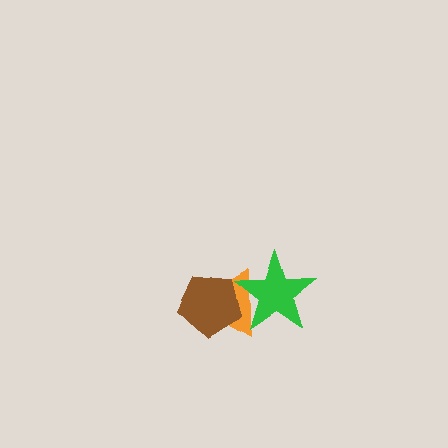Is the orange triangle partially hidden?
Yes, it is partially covered by another shape.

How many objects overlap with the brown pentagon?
2 objects overlap with the brown pentagon.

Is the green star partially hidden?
No, no other shape covers it.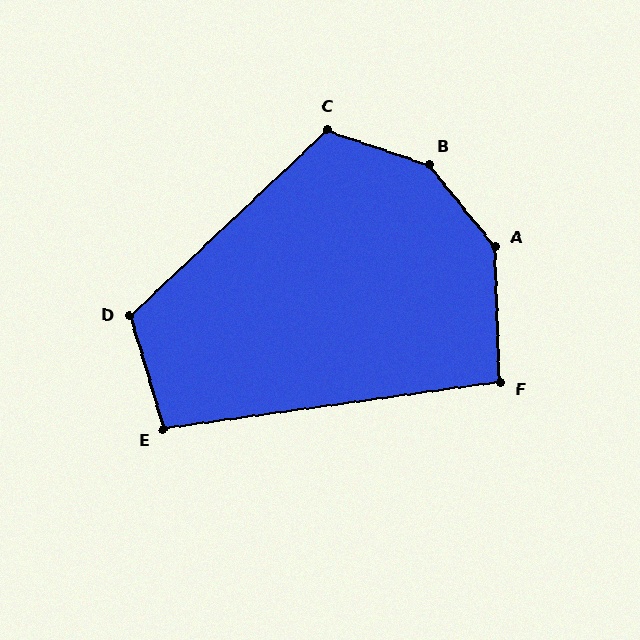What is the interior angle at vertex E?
Approximately 99 degrees (obtuse).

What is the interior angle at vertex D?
Approximately 117 degrees (obtuse).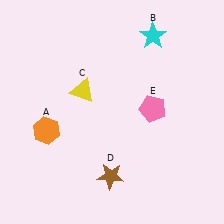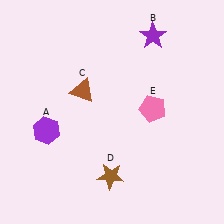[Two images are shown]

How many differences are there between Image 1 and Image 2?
There are 3 differences between the two images.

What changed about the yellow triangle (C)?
In Image 1, C is yellow. In Image 2, it changed to brown.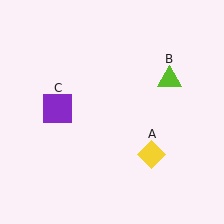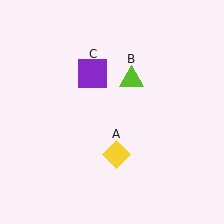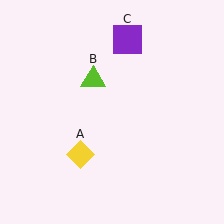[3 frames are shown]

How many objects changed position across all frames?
3 objects changed position: yellow diamond (object A), lime triangle (object B), purple square (object C).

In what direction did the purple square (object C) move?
The purple square (object C) moved up and to the right.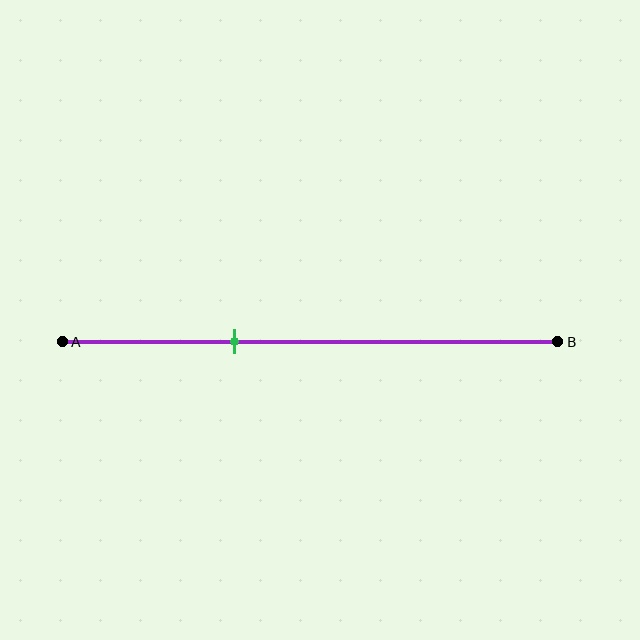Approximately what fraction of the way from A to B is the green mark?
The green mark is approximately 35% of the way from A to B.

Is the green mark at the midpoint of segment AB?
No, the mark is at about 35% from A, not at the 50% midpoint.